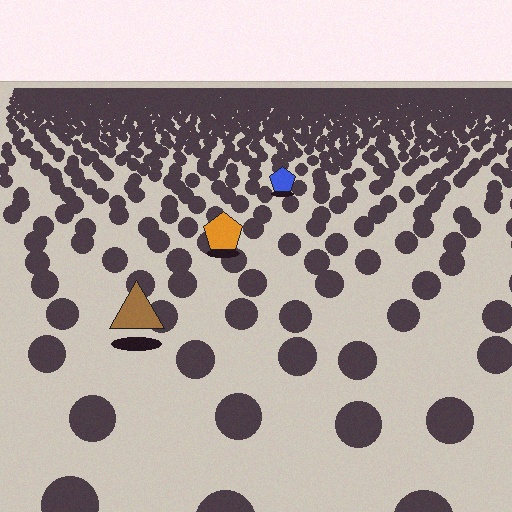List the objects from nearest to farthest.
From nearest to farthest: the brown triangle, the orange pentagon, the blue pentagon.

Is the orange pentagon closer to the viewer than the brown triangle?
No. The brown triangle is closer — you can tell from the texture gradient: the ground texture is coarser near it.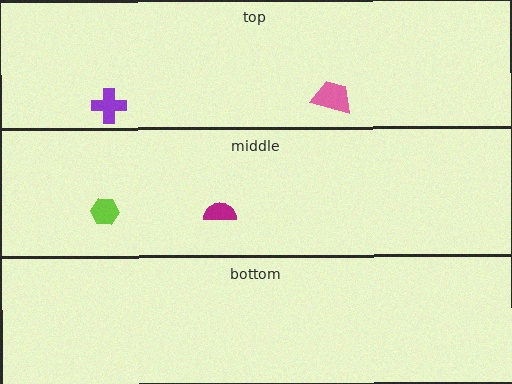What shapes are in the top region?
The purple cross, the pink trapezoid.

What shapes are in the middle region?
The magenta semicircle, the lime hexagon.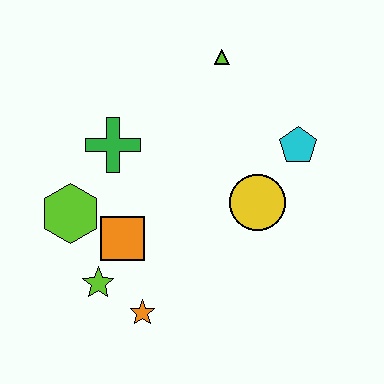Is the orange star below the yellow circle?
Yes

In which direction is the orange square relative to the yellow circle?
The orange square is to the left of the yellow circle.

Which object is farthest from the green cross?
The cyan pentagon is farthest from the green cross.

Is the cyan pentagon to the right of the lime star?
Yes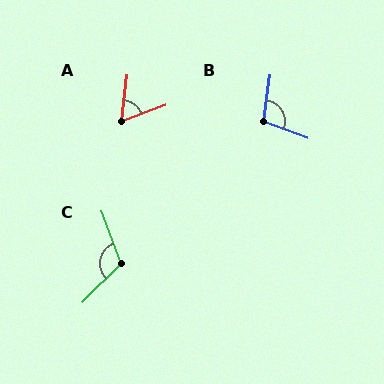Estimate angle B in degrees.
Approximately 102 degrees.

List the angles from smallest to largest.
A (62°), B (102°), C (115°).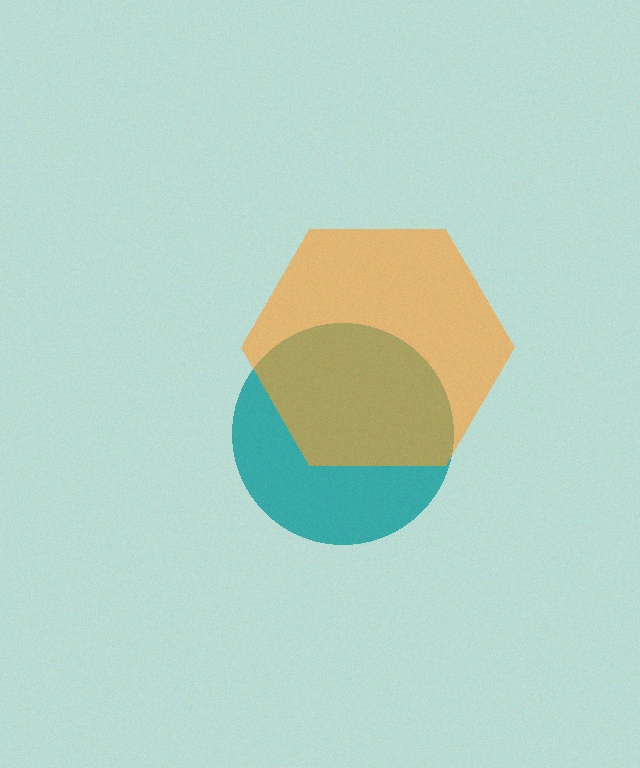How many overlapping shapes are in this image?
There are 2 overlapping shapes in the image.